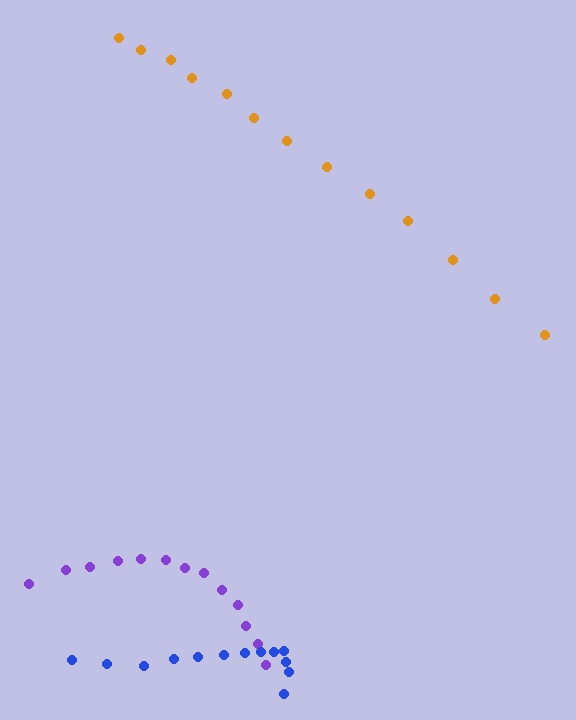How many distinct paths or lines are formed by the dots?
There are 3 distinct paths.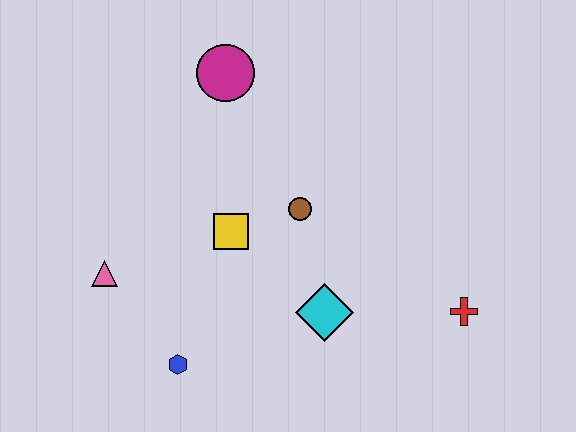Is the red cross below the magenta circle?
Yes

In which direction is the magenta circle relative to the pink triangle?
The magenta circle is above the pink triangle.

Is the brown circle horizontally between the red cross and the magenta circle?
Yes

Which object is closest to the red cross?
The cyan diamond is closest to the red cross.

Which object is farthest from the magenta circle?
The red cross is farthest from the magenta circle.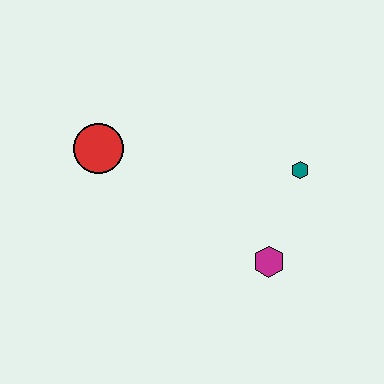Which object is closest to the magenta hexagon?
The teal hexagon is closest to the magenta hexagon.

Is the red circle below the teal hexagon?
No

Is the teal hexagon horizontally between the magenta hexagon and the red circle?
No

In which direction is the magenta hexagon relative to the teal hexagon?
The magenta hexagon is below the teal hexagon.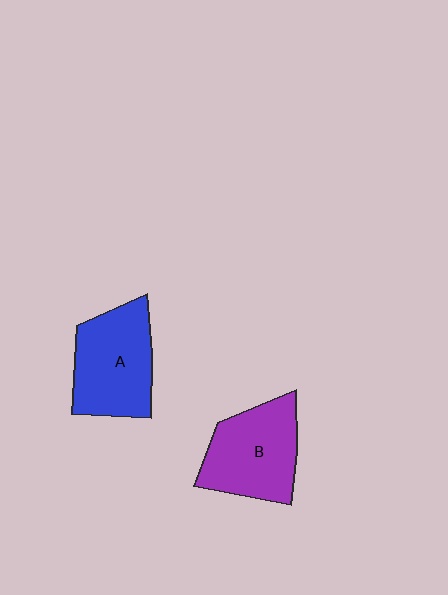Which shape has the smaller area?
Shape B (purple).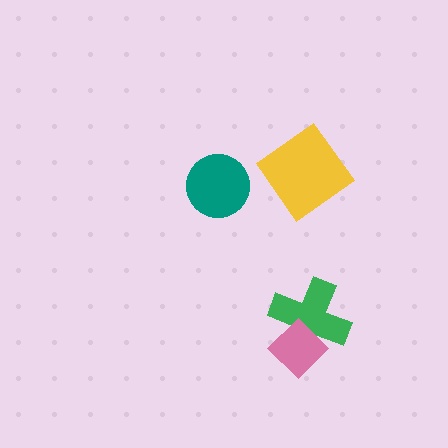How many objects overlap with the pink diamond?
1 object overlaps with the pink diamond.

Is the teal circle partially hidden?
No, no other shape covers it.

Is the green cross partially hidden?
Yes, it is partially covered by another shape.